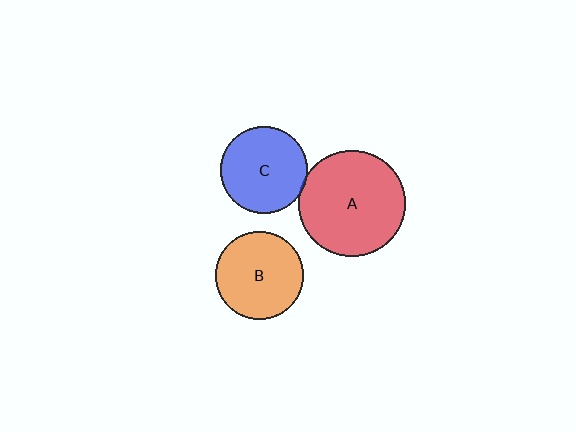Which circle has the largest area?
Circle A (red).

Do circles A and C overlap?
Yes.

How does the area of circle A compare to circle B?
Approximately 1.5 times.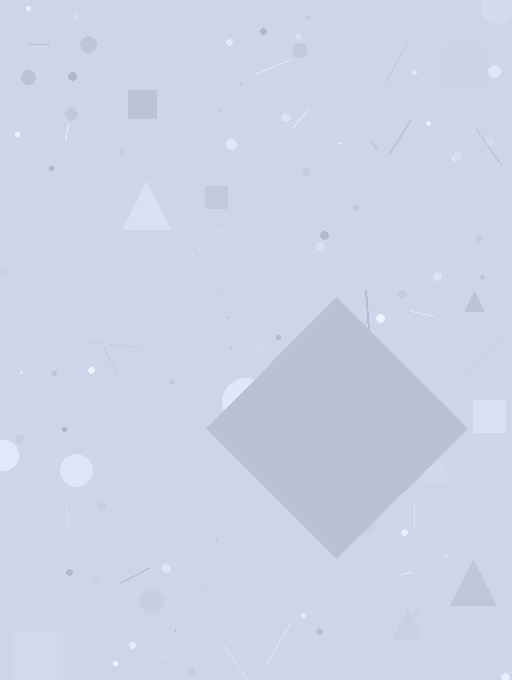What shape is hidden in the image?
A diamond is hidden in the image.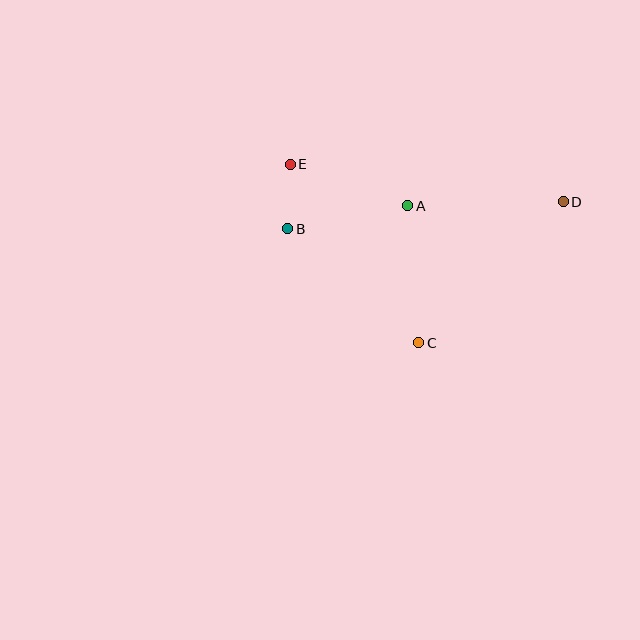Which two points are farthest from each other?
Points B and D are farthest from each other.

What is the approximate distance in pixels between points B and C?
The distance between B and C is approximately 174 pixels.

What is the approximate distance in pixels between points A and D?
The distance between A and D is approximately 156 pixels.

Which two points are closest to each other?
Points B and E are closest to each other.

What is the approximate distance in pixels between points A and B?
The distance between A and B is approximately 122 pixels.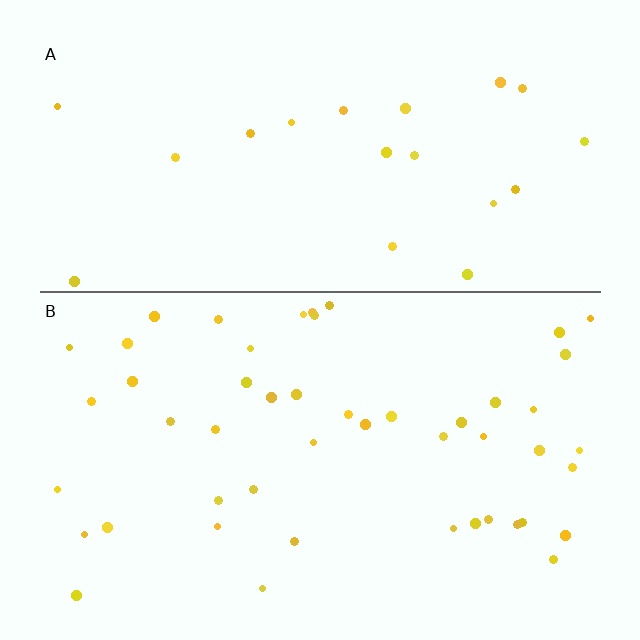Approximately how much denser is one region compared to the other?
Approximately 2.4× — region B over region A.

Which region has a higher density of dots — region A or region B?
B (the bottom).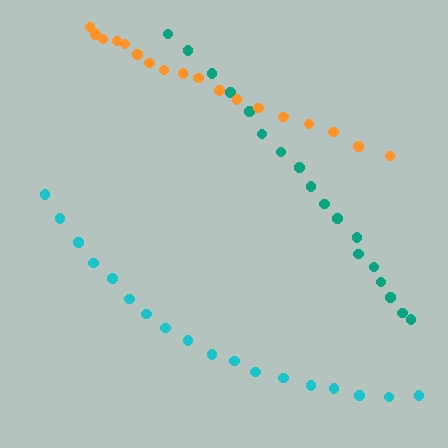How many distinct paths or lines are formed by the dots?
There are 3 distinct paths.